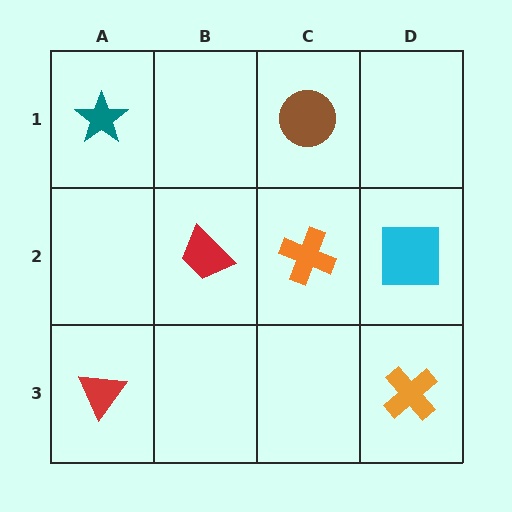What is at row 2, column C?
An orange cross.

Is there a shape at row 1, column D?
No, that cell is empty.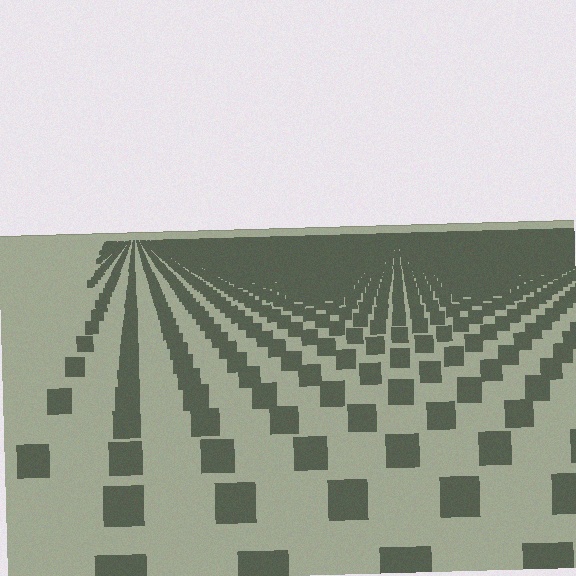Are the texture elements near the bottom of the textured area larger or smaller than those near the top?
Larger. Near the bottom, elements are closer to the viewer and appear at a bigger on-screen size.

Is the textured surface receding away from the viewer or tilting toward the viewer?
The surface is receding away from the viewer. Texture elements get smaller and denser toward the top.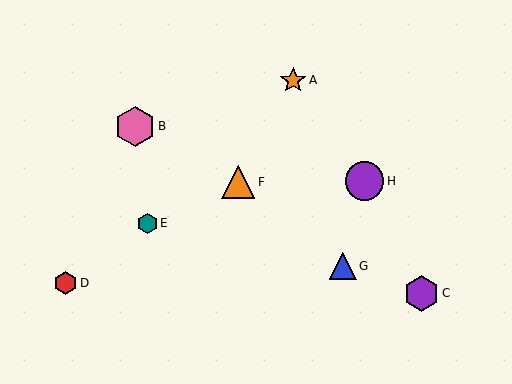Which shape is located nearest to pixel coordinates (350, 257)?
The blue triangle (labeled G) at (343, 266) is nearest to that location.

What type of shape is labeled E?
Shape E is a teal hexagon.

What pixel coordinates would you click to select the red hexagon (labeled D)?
Click at (65, 283) to select the red hexagon D.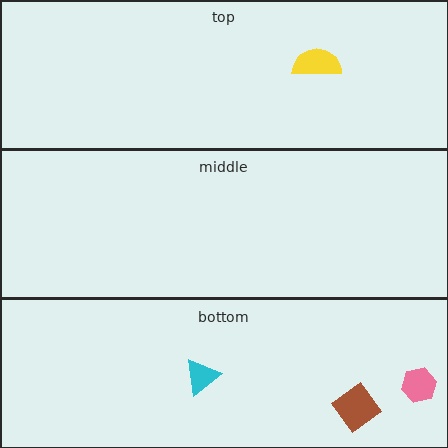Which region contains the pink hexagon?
The bottom region.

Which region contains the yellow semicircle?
The top region.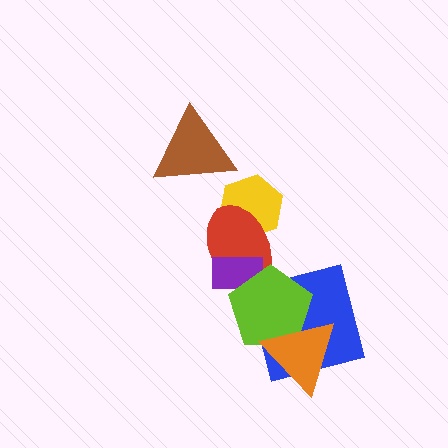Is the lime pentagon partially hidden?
Yes, it is partially covered by another shape.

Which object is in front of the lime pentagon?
The orange triangle is in front of the lime pentagon.